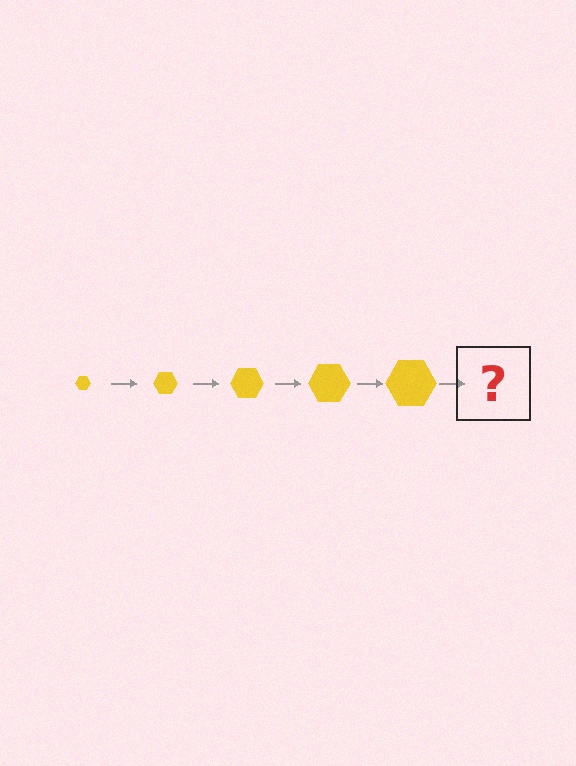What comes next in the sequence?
The next element should be a yellow hexagon, larger than the previous one.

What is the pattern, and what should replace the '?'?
The pattern is that the hexagon gets progressively larger each step. The '?' should be a yellow hexagon, larger than the previous one.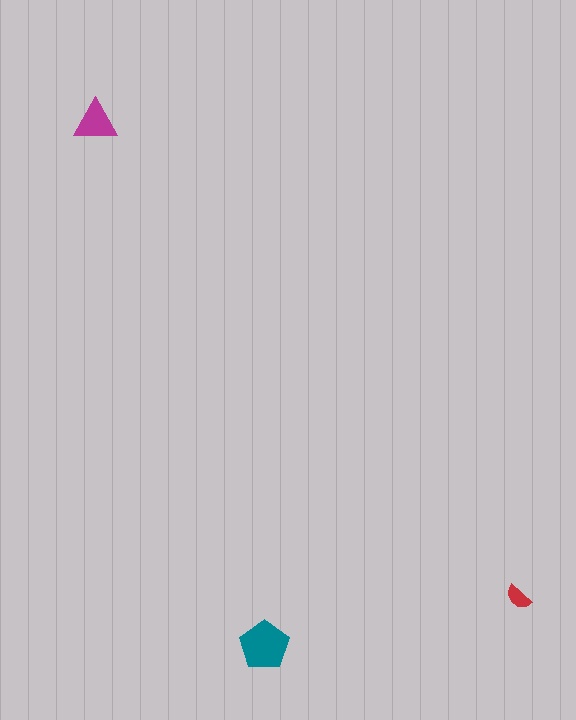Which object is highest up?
The magenta triangle is topmost.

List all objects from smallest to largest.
The red semicircle, the magenta triangle, the teal pentagon.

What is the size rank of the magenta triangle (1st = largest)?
2nd.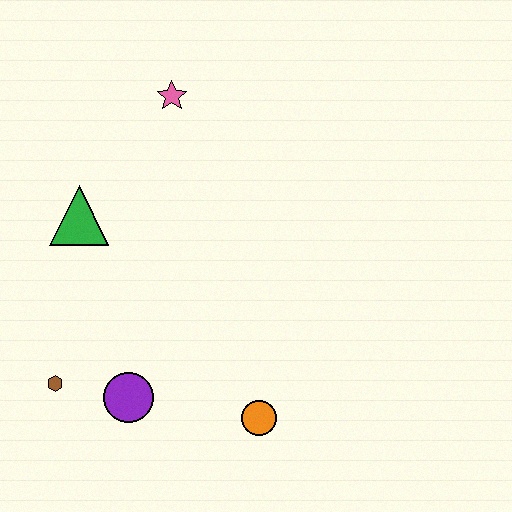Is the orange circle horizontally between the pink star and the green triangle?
No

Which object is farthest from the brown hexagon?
The pink star is farthest from the brown hexagon.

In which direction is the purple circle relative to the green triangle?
The purple circle is below the green triangle.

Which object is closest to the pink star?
The green triangle is closest to the pink star.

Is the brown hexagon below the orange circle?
No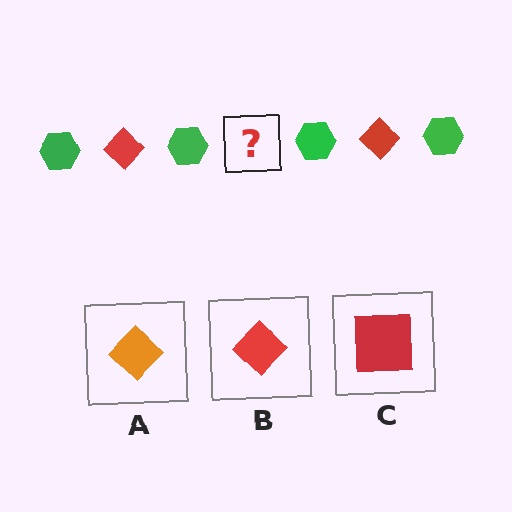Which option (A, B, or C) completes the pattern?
B.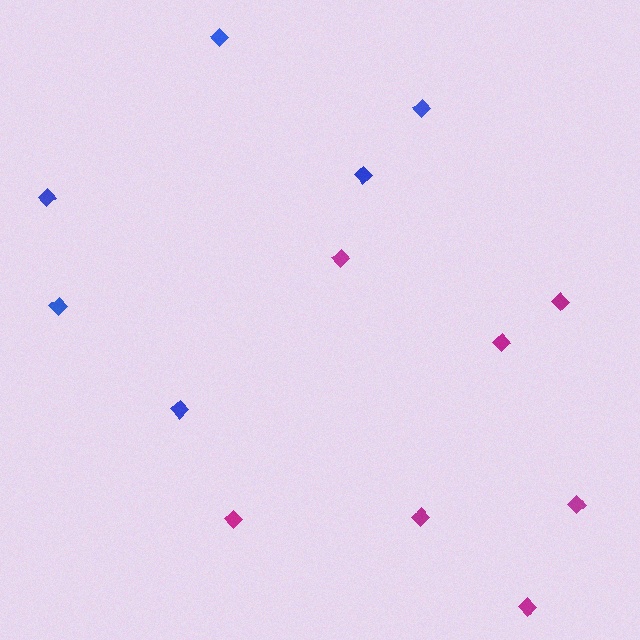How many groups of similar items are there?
There are 2 groups: one group of blue diamonds (6) and one group of magenta diamonds (7).